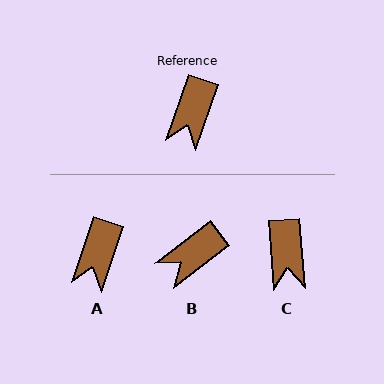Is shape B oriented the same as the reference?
No, it is off by about 34 degrees.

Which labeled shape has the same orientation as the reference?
A.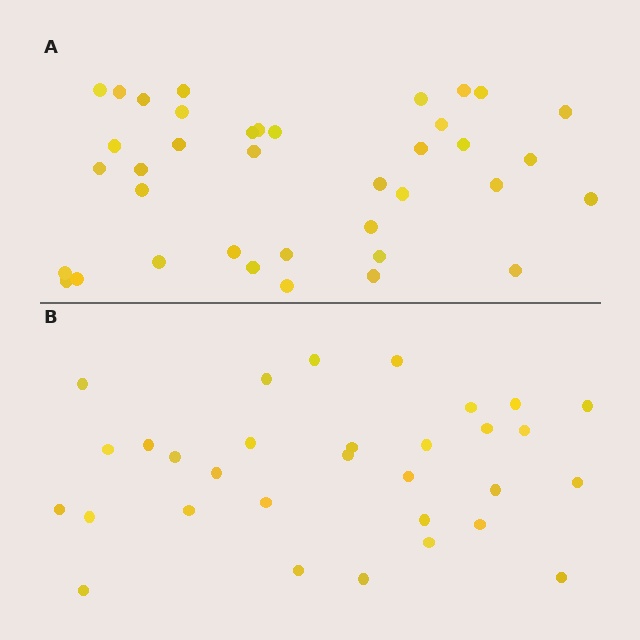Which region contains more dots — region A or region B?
Region A (the top region) has more dots.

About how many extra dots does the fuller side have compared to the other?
Region A has roughly 8 or so more dots than region B.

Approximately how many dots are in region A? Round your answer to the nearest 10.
About 40 dots. (The exact count is 38, which rounds to 40.)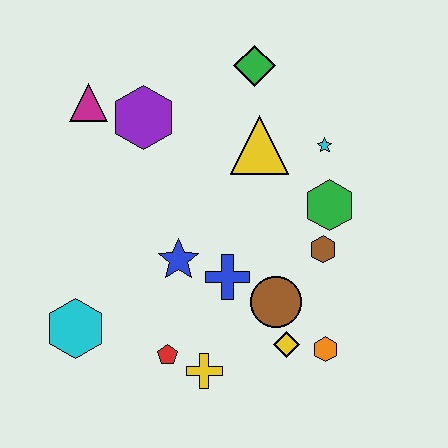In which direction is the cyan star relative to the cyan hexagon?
The cyan star is to the right of the cyan hexagon.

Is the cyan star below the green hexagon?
No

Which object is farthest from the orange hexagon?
The magenta triangle is farthest from the orange hexagon.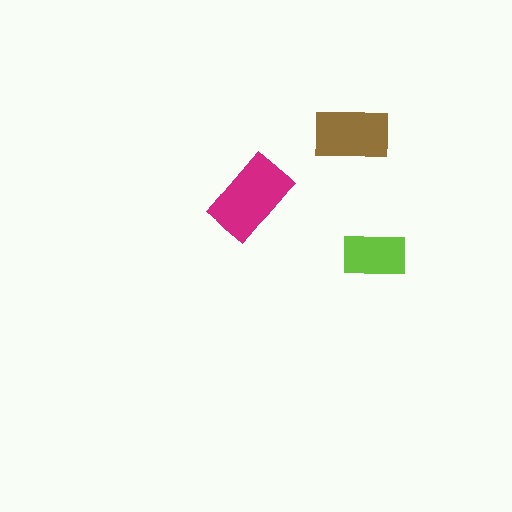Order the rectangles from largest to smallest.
the magenta one, the brown one, the lime one.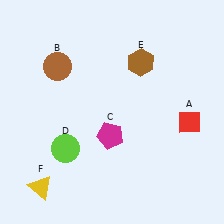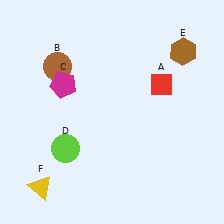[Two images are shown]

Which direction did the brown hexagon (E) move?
The brown hexagon (E) moved right.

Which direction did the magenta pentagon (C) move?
The magenta pentagon (C) moved up.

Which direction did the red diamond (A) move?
The red diamond (A) moved up.